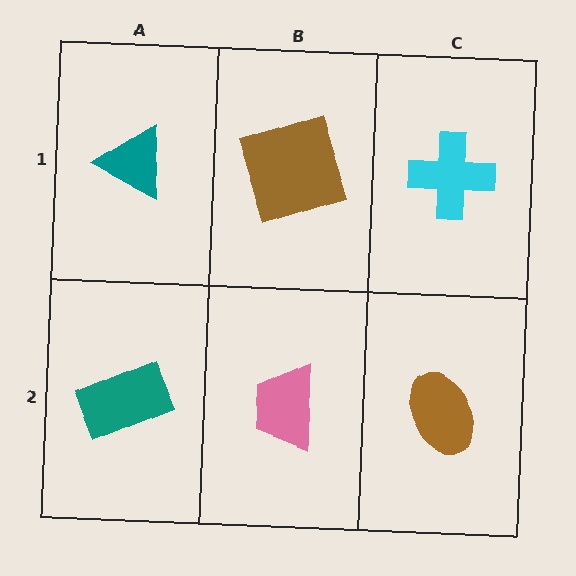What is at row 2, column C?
A brown ellipse.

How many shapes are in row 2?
3 shapes.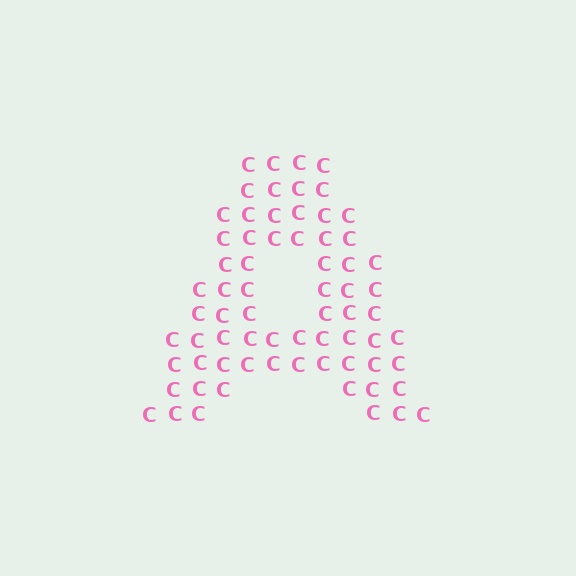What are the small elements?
The small elements are letter C's.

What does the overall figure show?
The overall figure shows the letter A.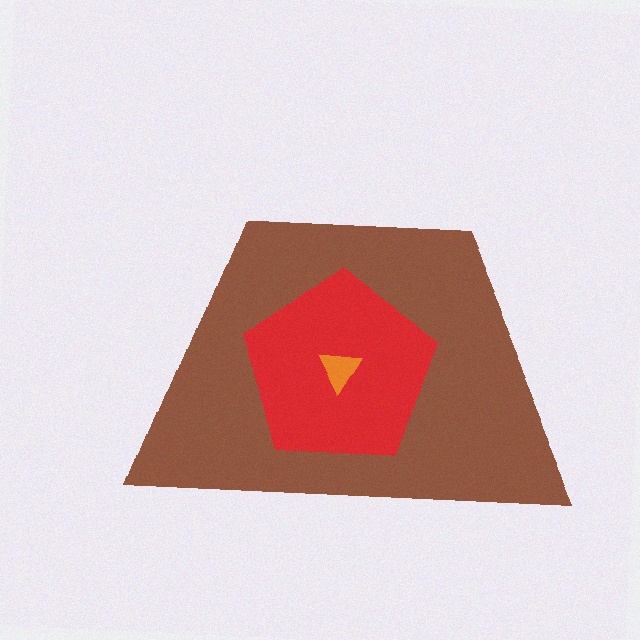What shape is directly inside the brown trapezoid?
The red pentagon.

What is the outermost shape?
The brown trapezoid.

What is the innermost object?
The orange triangle.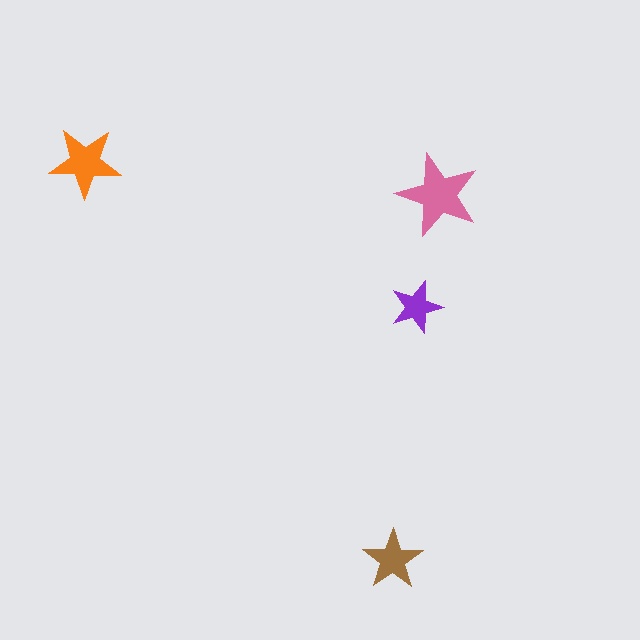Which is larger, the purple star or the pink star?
The pink one.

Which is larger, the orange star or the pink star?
The pink one.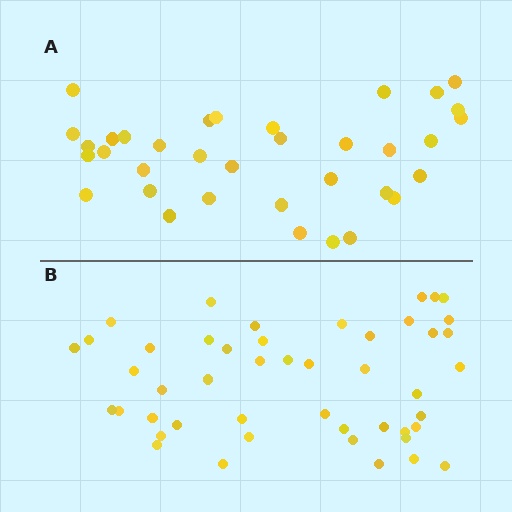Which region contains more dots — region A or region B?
Region B (the bottom region) has more dots.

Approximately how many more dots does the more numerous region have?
Region B has roughly 12 or so more dots than region A.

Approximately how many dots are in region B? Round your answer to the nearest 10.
About 50 dots. (The exact count is 47, which rounds to 50.)